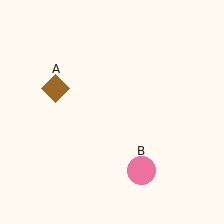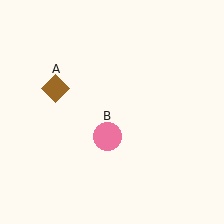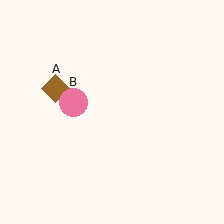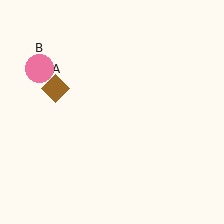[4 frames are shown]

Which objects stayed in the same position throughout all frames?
Brown diamond (object A) remained stationary.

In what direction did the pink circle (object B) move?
The pink circle (object B) moved up and to the left.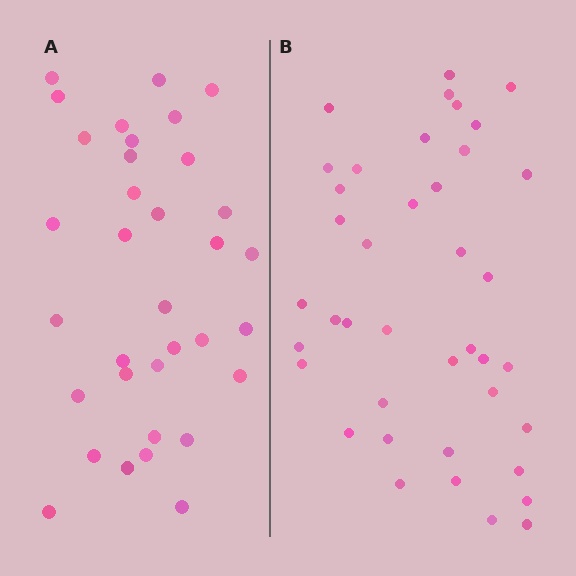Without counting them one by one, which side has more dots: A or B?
Region B (the right region) has more dots.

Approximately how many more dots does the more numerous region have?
Region B has about 6 more dots than region A.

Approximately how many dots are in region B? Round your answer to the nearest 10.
About 40 dots.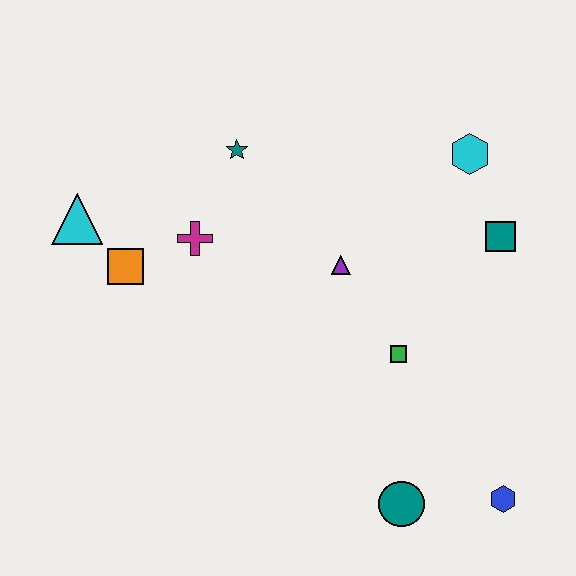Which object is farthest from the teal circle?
The cyan triangle is farthest from the teal circle.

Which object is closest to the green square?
The purple triangle is closest to the green square.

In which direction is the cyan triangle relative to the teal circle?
The cyan triangle is to the left of the teal circle.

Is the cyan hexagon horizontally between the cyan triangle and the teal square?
Yes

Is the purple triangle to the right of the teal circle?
No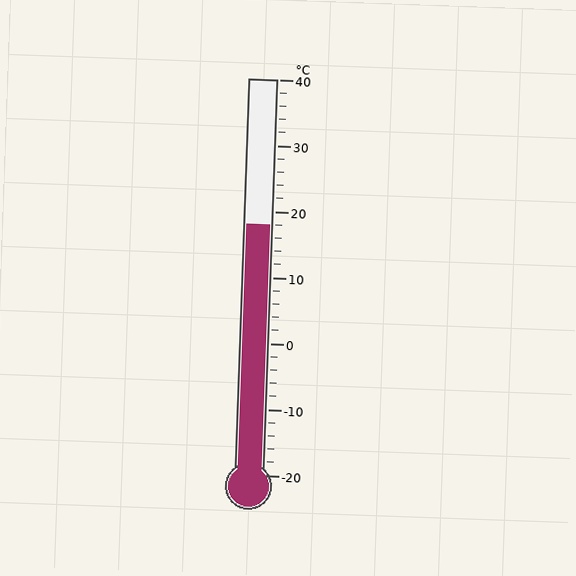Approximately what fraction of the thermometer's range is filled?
The thermometer is filled to approximately 65% of its range.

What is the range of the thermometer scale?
The thermometer scale ranges from -20°C to 40°C.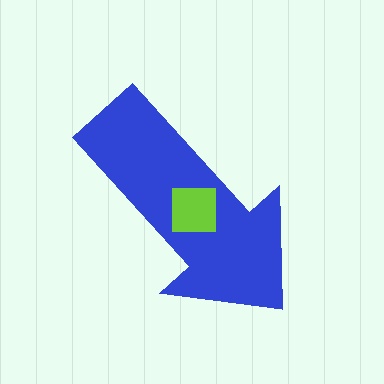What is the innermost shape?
The lime square.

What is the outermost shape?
The blue arrow.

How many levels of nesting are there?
2.